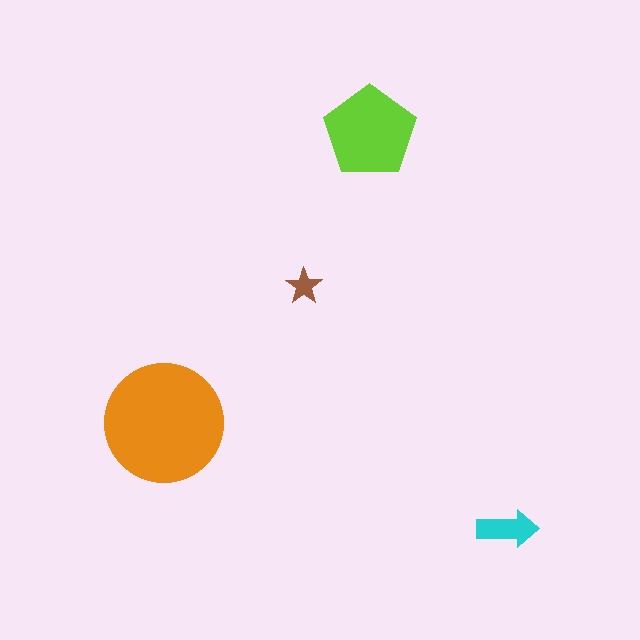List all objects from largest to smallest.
The orange circle, the lime pentagon, the cyan arrow, the brown star.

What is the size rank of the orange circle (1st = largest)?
1st.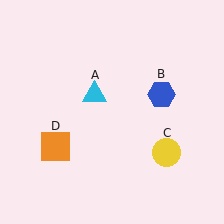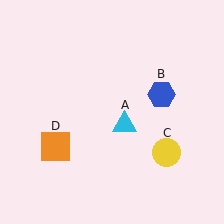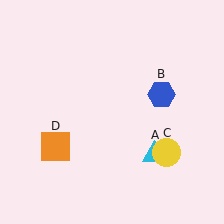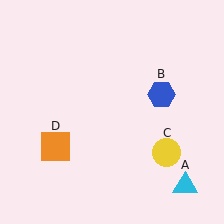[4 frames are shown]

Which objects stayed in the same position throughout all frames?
Blue hexagon (object B) and yellow circle (object C) and orange square (object D) remained stationary.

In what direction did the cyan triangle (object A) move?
The cyan triangle (object A) moved down and to the right.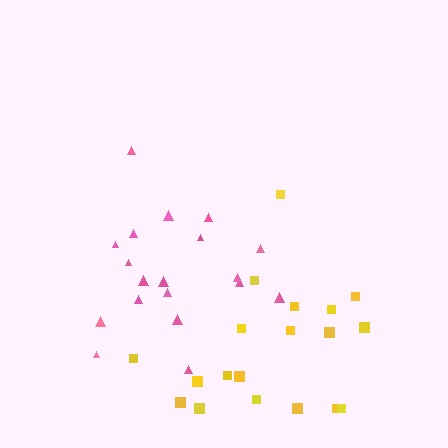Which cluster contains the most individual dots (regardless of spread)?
Pink (20).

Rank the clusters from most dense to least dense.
pink, yellow.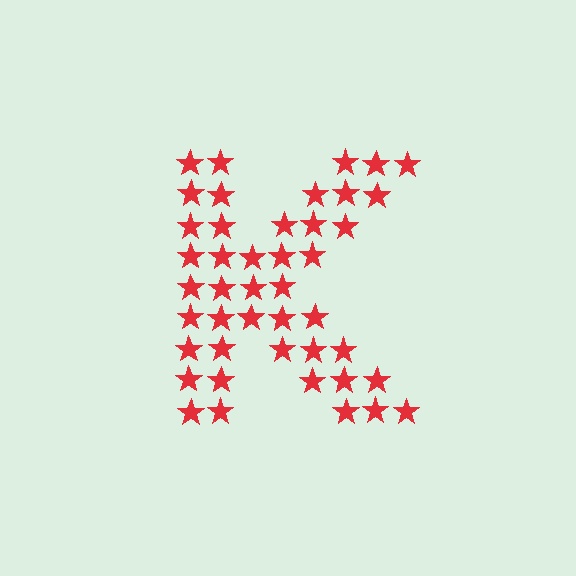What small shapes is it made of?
It is made of small stars.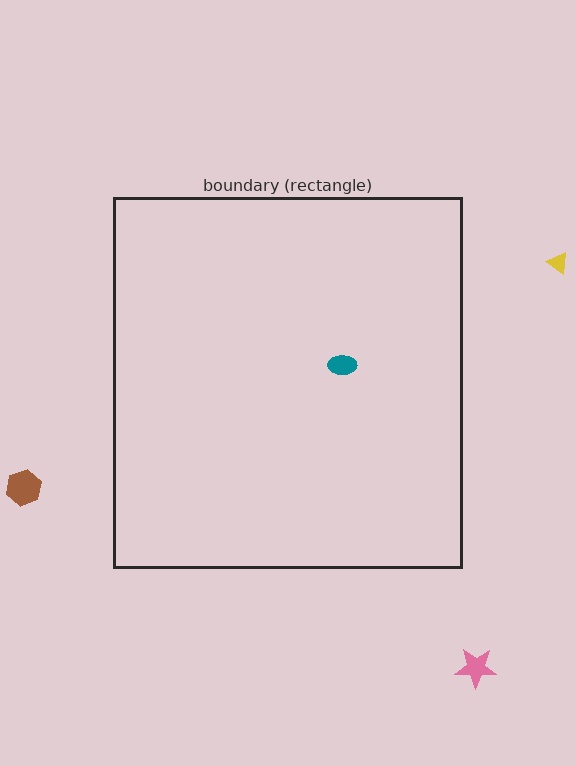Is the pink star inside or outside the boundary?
Outside.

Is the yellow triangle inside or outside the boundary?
Outside.